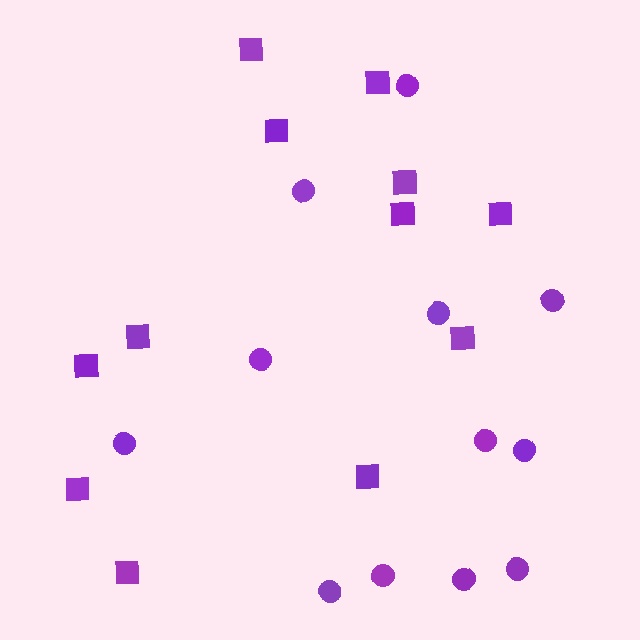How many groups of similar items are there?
There are 2 groups: one group of squares (12) and one group of circles (12).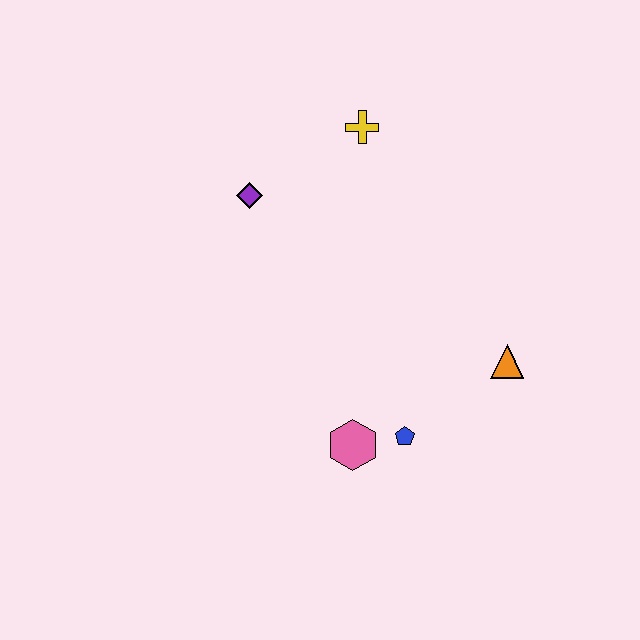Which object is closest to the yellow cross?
The purple diamond is closest to the yellow cross.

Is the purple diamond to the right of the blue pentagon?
No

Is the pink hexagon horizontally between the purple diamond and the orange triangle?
Yes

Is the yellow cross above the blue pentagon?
Yes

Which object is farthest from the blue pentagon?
The yellow cross is farthest from the blue pentagon.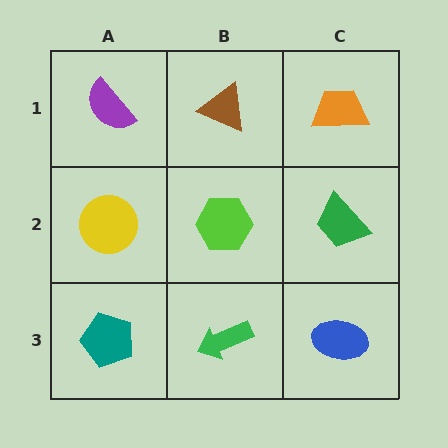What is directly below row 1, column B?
A lime hexagon.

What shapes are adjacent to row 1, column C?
A green trapezoid (row 2, column C), a brown triangle (row 1, column B).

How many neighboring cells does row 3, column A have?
2.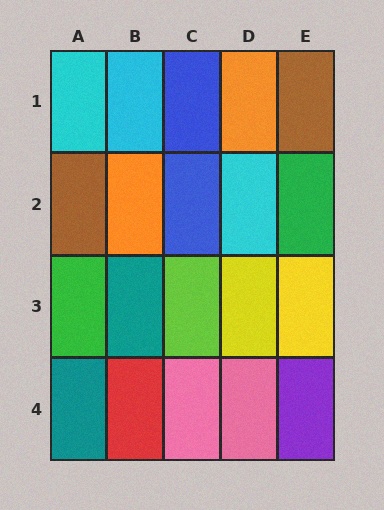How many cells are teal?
2 cells are teal.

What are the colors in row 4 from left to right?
Teal, red, pink, pink, purple.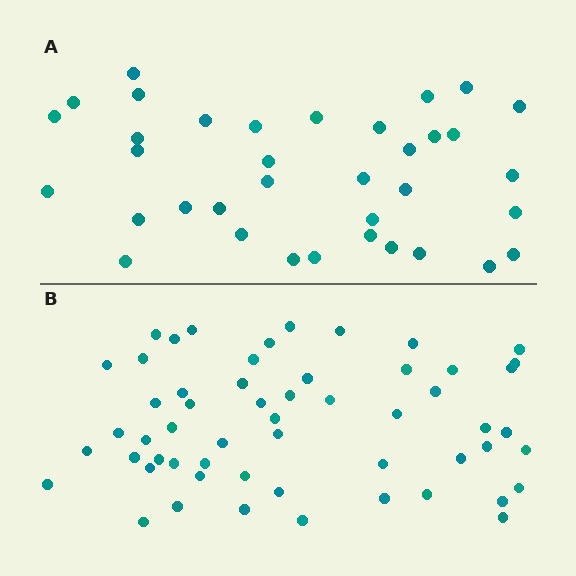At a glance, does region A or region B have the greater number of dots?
Region B (the bottom region) has more dots.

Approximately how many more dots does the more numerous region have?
Region B has approximately 20 more dots than region A.